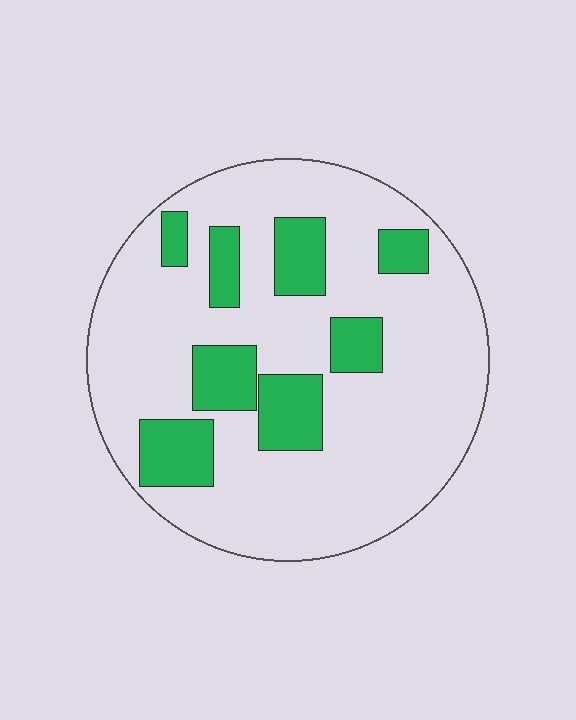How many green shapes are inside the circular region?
8.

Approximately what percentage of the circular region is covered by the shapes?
Approximately 20%.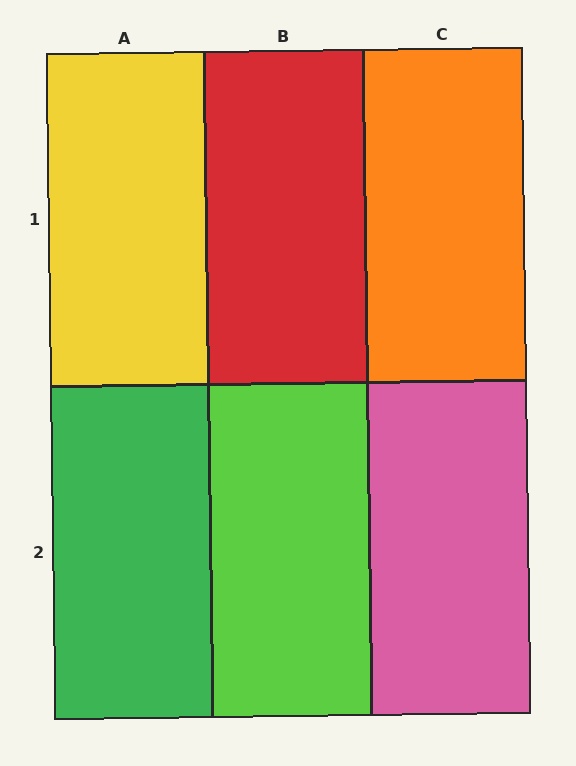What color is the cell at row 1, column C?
Orange.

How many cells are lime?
1 cell is lime.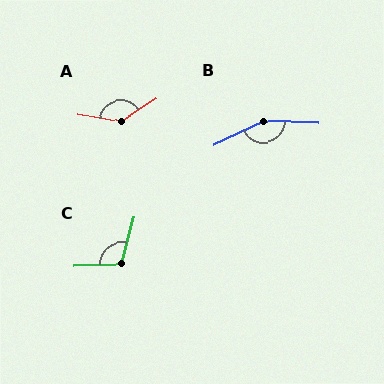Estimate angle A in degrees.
Approximately 137 degrees.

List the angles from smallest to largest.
C (107°), A (137°), B (152°).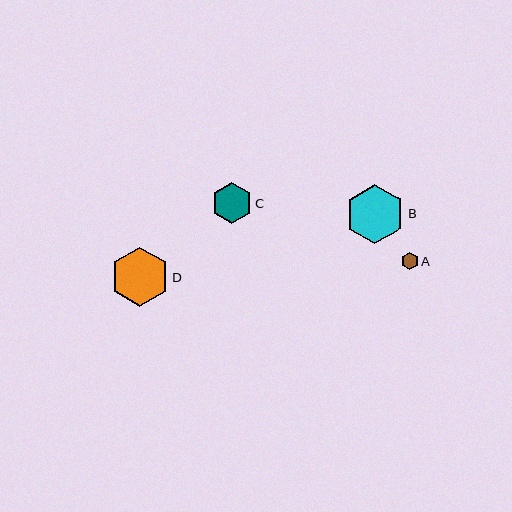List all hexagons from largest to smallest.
From largest to smallest: B, D, C, A.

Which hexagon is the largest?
Hexagon B is the largest with a size of approximately 59 pixels.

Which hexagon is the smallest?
Hexagon A is the smallest with a size of approximately 17 pixels.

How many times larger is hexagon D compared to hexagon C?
Hexagon D is approximately 1.4 times the size of hexagon C.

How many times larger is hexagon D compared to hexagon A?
Hexagon D is approximately 3.4 times the size of hexagon A.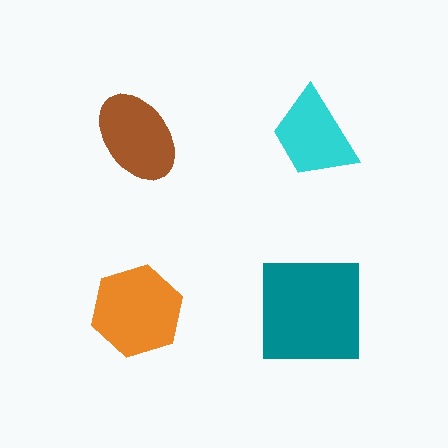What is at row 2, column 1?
An orange hexagon.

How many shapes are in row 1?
2 shapes.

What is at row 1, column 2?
A cyan trapezoid.